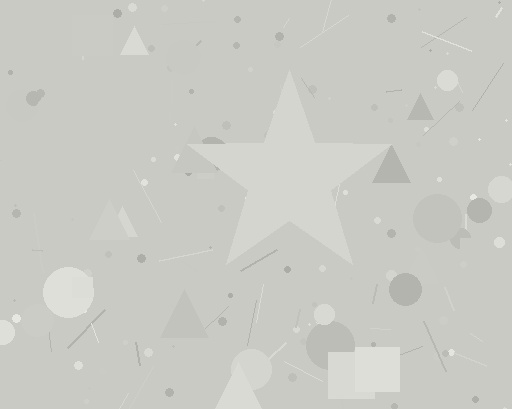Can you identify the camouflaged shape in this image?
The camouflaged shape is a star.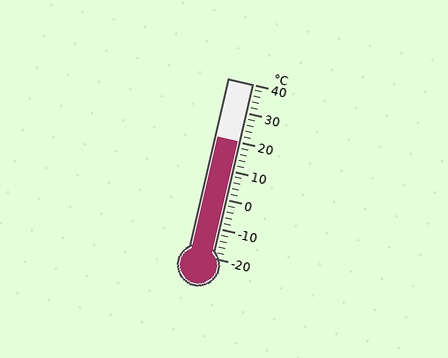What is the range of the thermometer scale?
The thermometer scale ranges from -20°C to 40°C.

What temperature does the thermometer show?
The thermometer shows approximately 20°C.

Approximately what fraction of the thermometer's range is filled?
The thermometer is filled to approximately 65% of its range.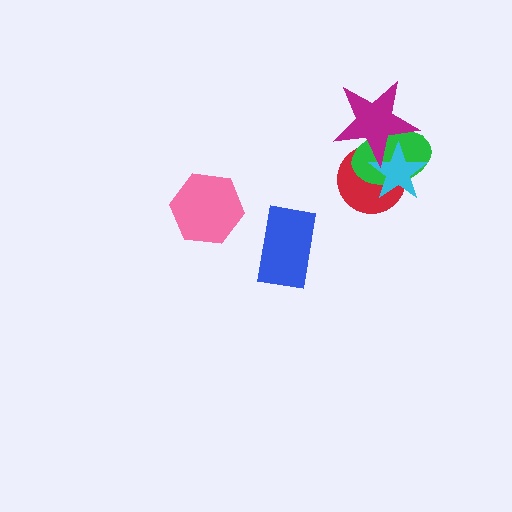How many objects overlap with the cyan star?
3 objects overlap with the cyan star.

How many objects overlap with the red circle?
3 objects overlap with the red circle.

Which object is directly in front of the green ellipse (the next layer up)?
The cyan star is directly in front of the green ellipse.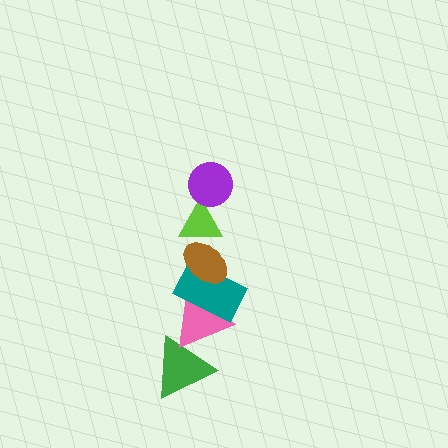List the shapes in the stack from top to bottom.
From top to bottom: the purple circle, the lime triangle, the brown ellipse, the teal rectangle, the pink triangle, the green triangle.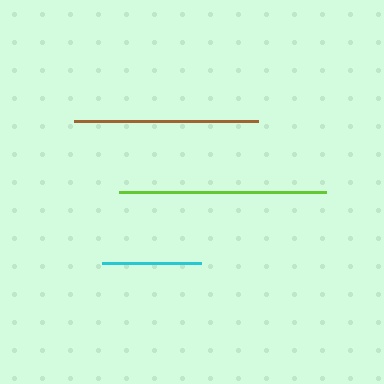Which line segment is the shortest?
The cyan line is the shortest at approximately 99 pixels.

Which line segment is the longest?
The lime line is the longest at approximately 208 pixels.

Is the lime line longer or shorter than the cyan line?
The lime line is longer than the cyan line.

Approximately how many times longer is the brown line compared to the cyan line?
The brown line is approximately 1.9 times the length of the cyan line.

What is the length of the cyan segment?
The cyan segment is approximately 99 pixels long.